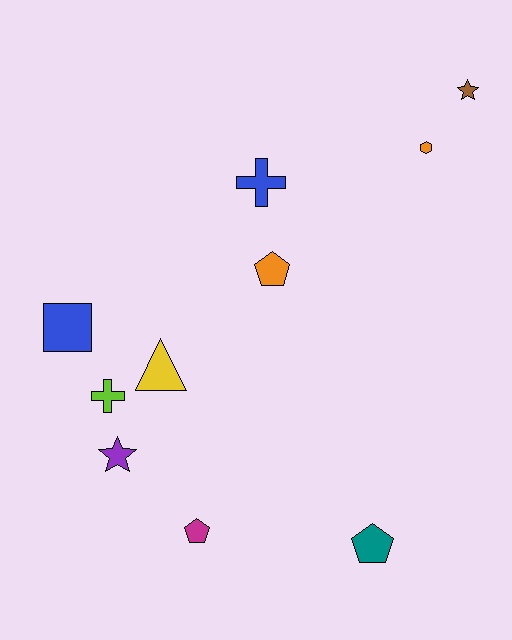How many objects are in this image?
There are 10 objects.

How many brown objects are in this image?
There is 1 brown object.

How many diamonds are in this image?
There are no diamonds.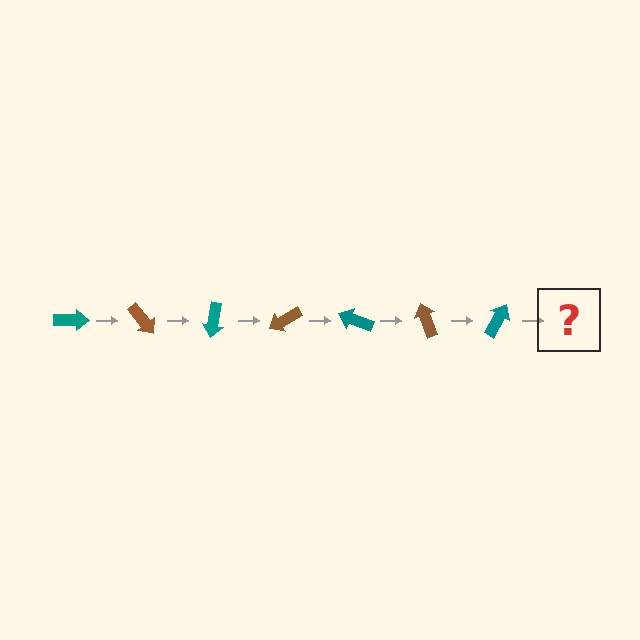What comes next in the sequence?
The next element should be a brown arrow, rotated 350 degrees from the start.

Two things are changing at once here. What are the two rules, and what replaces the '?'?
The two rules are that it rotates 50 degrees each step and the color cycles through teal and brown. The '?' should be a brown arrow, rotated 350 degrees from the start.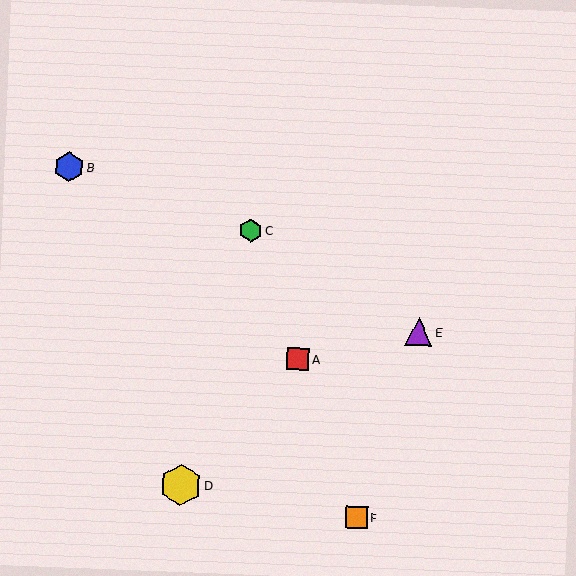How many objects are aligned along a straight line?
3 objects (A, C, F) are aligned along a straight line.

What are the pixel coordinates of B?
Object B is at (69, 167).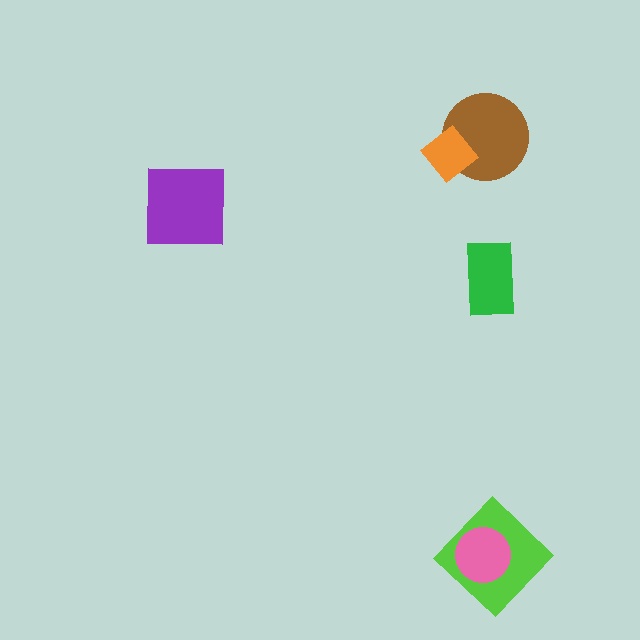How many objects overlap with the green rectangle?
0 objects overlap with the green rectangle.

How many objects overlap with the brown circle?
1 object overlaps with the brown circle.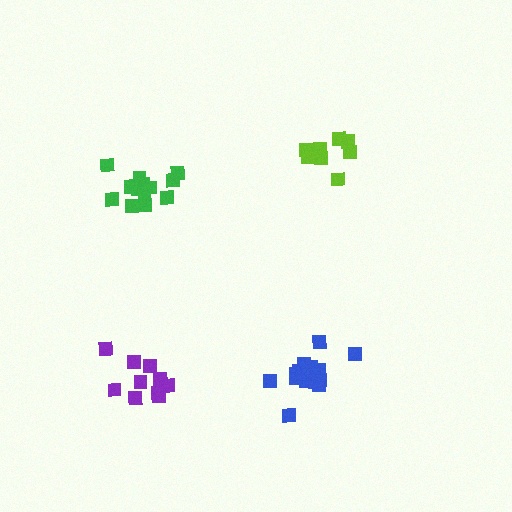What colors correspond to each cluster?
The clusters are colored: blue, lime, green, purple.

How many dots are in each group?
Group 1: 14 dots, Group 2: 8 dots, Group 3: 14 dots, Group 4: 12 dots (48 total).